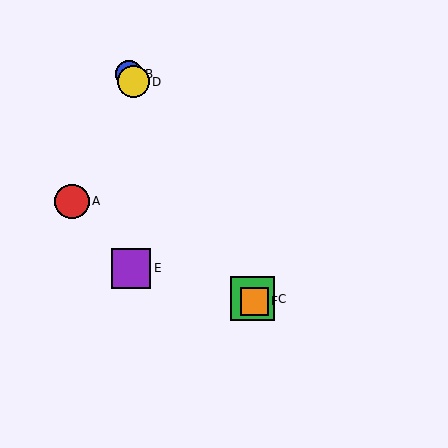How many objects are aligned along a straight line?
4 objects (B, C, D, F) are aligned along a straight line.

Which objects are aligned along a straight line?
Objects B, C, D, F are aligned along a straight line.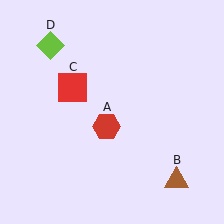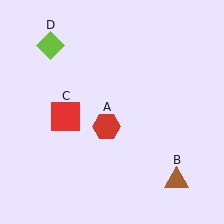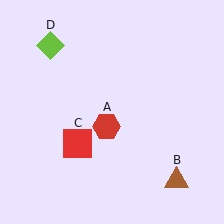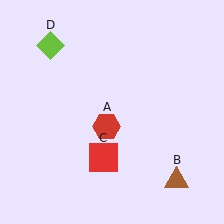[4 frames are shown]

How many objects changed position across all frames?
1 object changed position: red square (object C).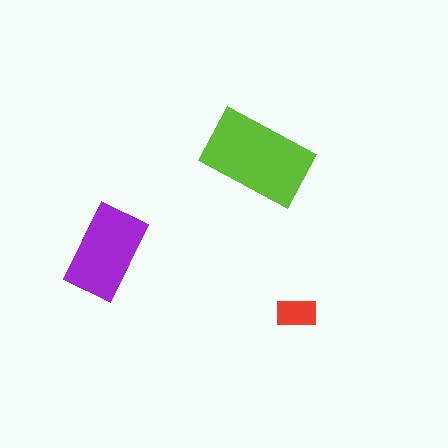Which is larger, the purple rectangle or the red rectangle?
The purple one.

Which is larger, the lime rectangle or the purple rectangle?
The lime one.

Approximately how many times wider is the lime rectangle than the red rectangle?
About 2.5 times wider.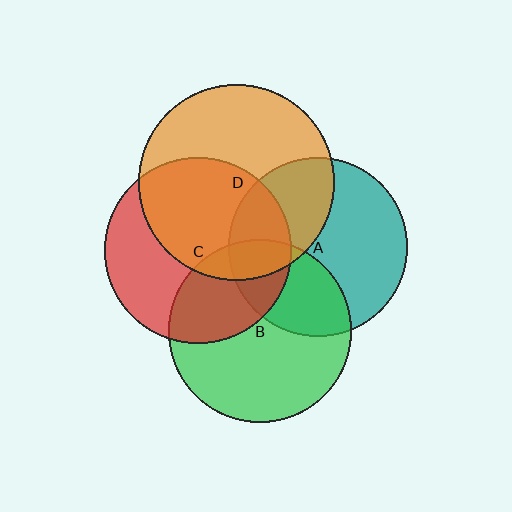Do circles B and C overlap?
Yes.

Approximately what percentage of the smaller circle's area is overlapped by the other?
Approximately 35%.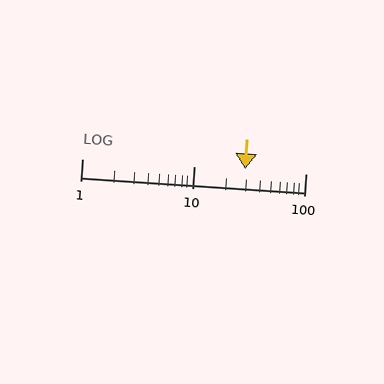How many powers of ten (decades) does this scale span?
The scale spans 2 decades, from 1 to 100.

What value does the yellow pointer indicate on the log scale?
The pointer indicates approximately 29.